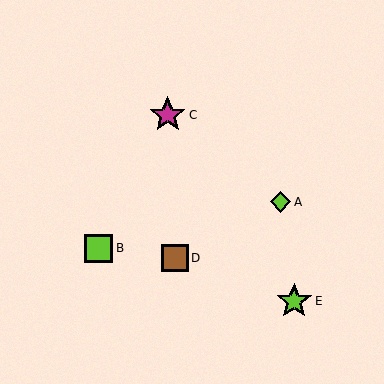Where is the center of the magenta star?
The center of the magenta star is at (168, 115).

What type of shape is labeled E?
Shape E is a lime star.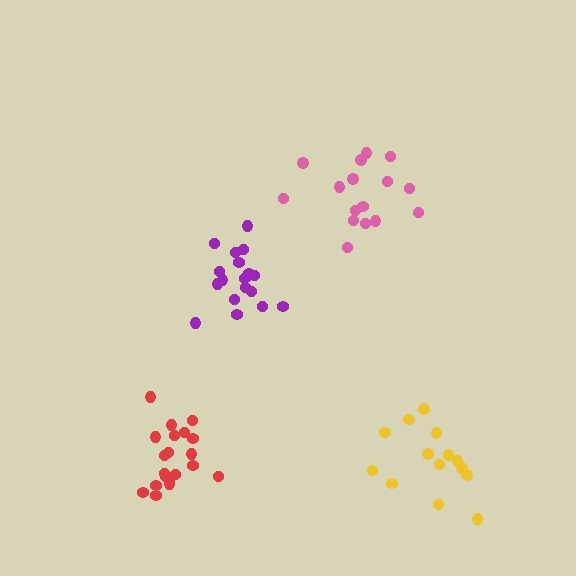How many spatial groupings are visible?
There are 4 spatial groupings.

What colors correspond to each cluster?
The clusters are colored: pink, purple, red, yellow.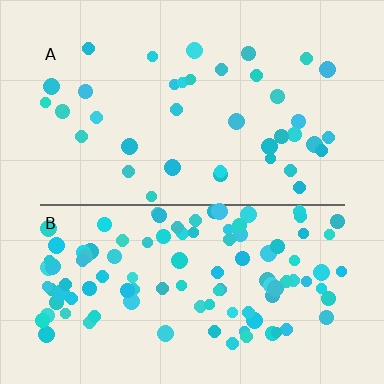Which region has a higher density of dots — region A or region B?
B (the bottom).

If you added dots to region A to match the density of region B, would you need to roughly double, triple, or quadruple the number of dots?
Approximately triple.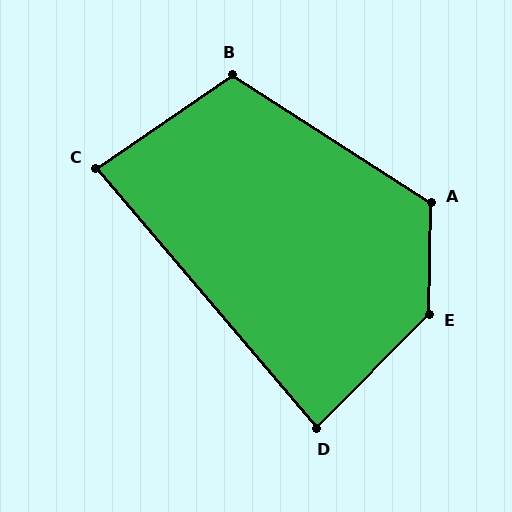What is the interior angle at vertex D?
Approximately 85 degrees (acute).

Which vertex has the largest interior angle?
E, at approximately 136 degrees.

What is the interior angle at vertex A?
Approximately 122 degrees (obtuse).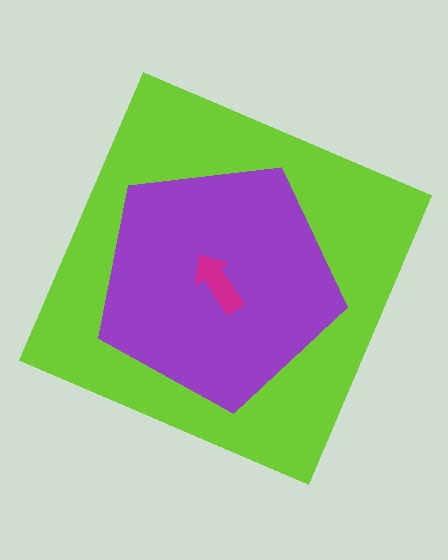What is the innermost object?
The magenta arrow.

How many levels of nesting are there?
3.